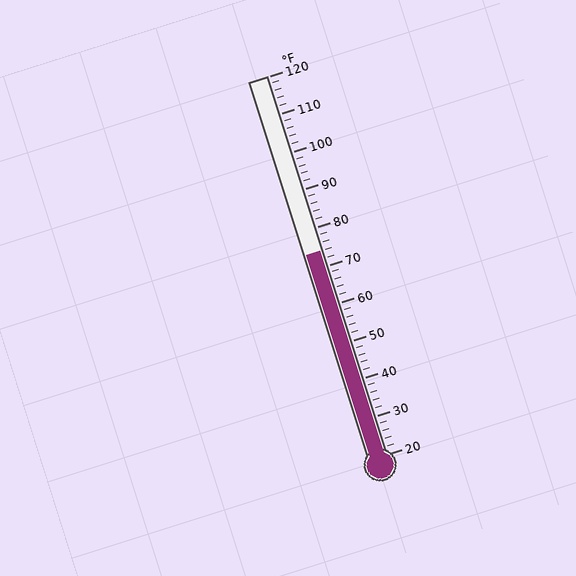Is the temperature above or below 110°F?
The temperature is below 110°F.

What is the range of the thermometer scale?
The thermometer scale ranges from 20°F to 120°F.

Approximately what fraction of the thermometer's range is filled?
The thermometer is filled to approximately 55% of its range.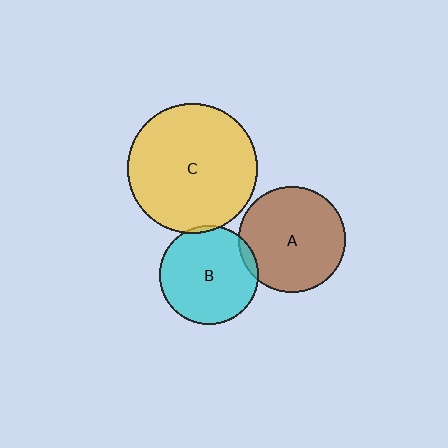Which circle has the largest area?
Circle C (yellow).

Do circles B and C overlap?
Yes.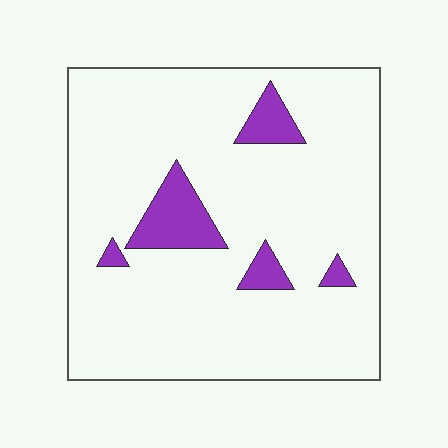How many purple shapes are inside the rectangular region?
5.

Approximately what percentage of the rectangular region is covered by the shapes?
Approximately 10%.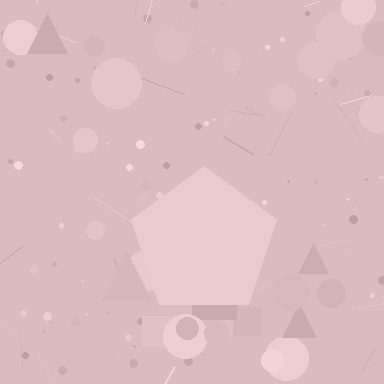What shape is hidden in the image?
A pentagon is hidden in the image.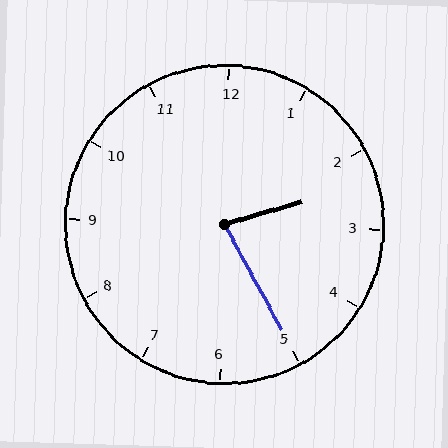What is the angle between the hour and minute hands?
Approximately 78 degrees.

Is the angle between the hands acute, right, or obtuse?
It is acute.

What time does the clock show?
2:25.